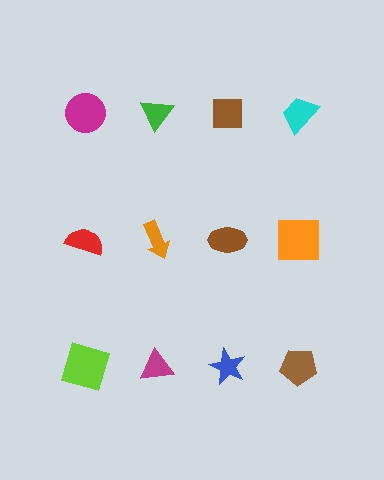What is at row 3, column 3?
A blue star.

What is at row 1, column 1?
A magenta circle.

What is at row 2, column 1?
A red semicircle.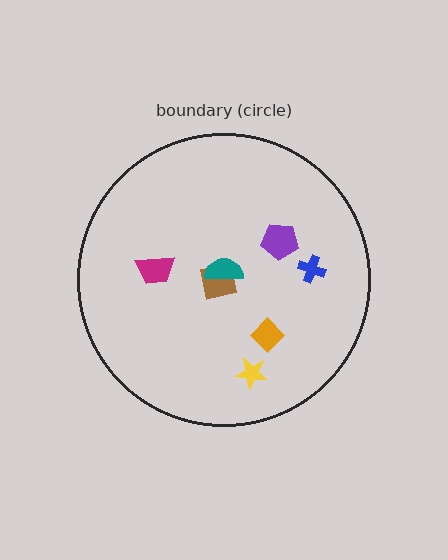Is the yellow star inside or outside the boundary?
Inside.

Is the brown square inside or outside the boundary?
Inside.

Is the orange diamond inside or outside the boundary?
Inside.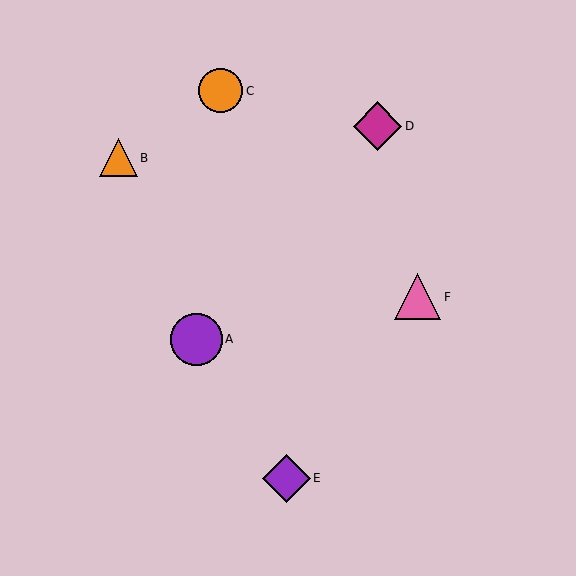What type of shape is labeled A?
Shape A is a purple circle.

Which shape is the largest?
The purple circle (labeled A) is the largest.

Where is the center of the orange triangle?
The center of the orange triangle is at (118, 158).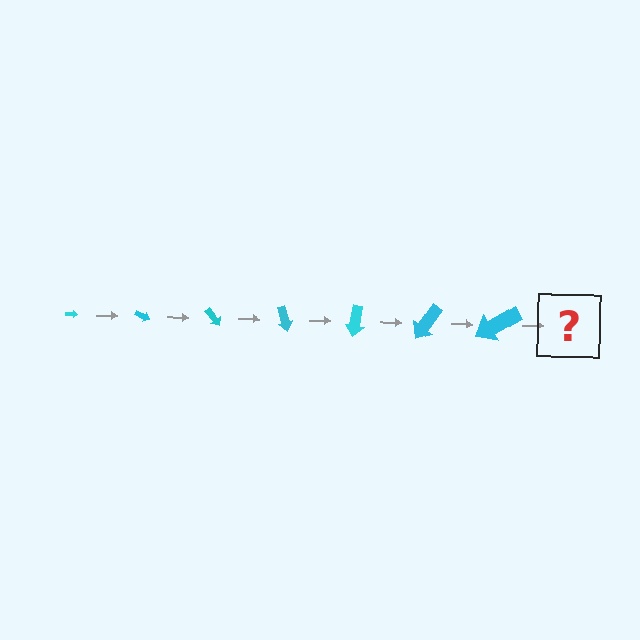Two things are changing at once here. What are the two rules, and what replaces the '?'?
The two rules are that the arrow grows larger each step and it rotates 25 degrees each step. The '?' should be an arrow, larger than the previous one and rotated 175 degrees from the start.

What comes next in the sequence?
The next element should be an arrow, larger than the previous one and rotated 175 degrees from the start.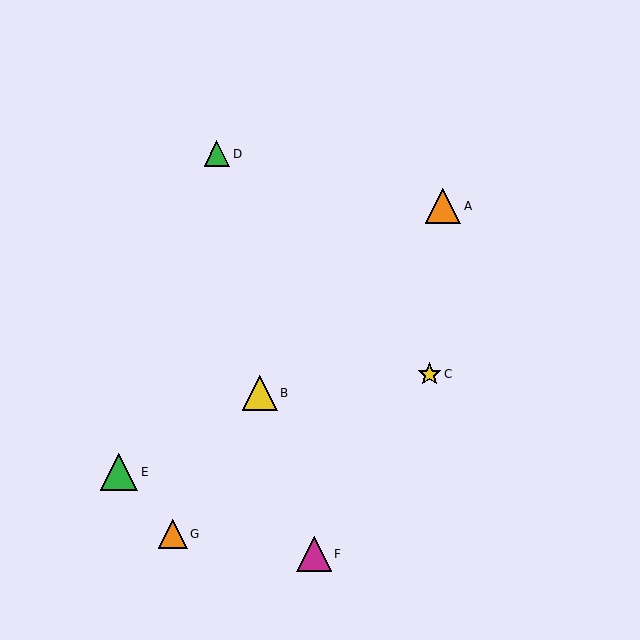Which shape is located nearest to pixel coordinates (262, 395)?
The yellow triangle (labeled B) at (260, 393) is nearest to that location.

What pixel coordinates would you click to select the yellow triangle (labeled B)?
Click at (260, 393) to select the yellow triangle B.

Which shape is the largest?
The green triangle (labeled E) is the largest.